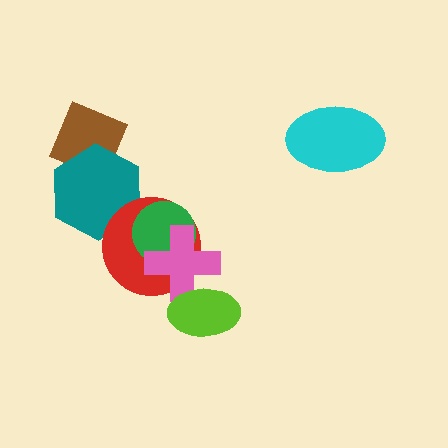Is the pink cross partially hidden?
Yes, it is partially covered by another shape.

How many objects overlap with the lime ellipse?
1 object overlaps with the lime ellipse.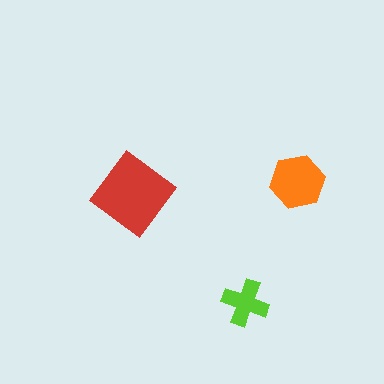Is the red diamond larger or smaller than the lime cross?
Larger.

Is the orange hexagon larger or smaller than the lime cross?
Larger.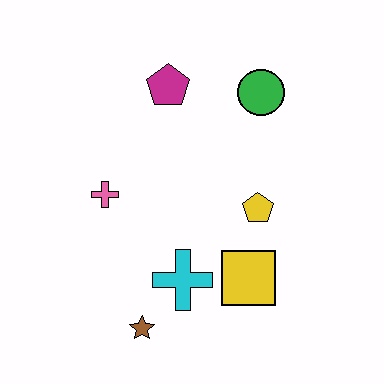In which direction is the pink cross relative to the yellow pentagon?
The pink cross is to the left of the yellow pentagon.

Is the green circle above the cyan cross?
Yes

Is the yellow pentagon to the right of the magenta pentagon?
Yes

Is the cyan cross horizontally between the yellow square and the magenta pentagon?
Yes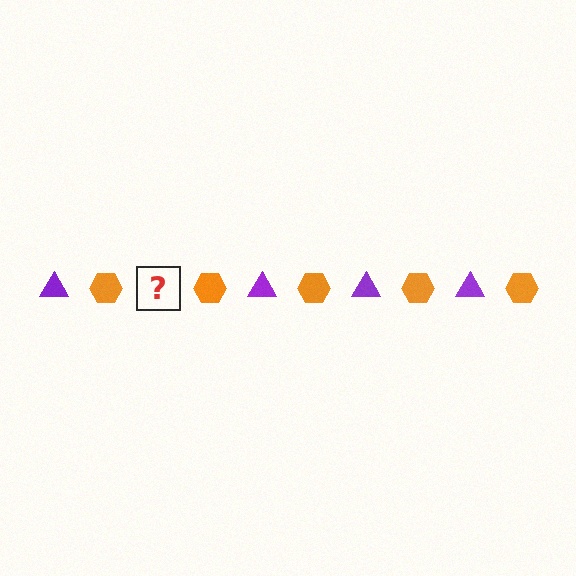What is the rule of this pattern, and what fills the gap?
The rule is that the pattern alternates between purple triangle and orange hexagon. The gap should be filled with a purple triangle.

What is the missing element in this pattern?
The missing element is a purple triangle.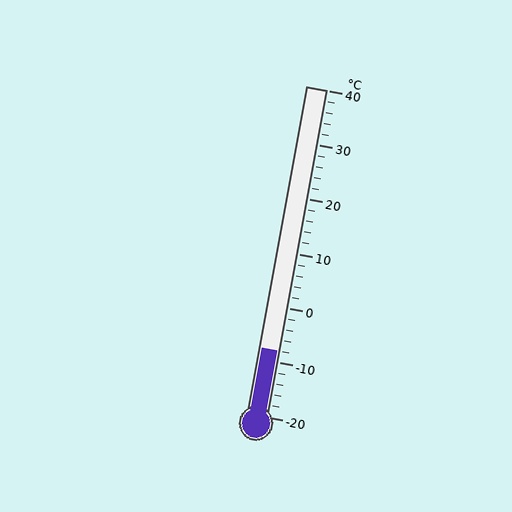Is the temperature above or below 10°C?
The temperature is below 10°C.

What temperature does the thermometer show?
The thermometer shows approximately -8°C.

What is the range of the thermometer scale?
The thermometer scale ranges from -20°C to 40°C.